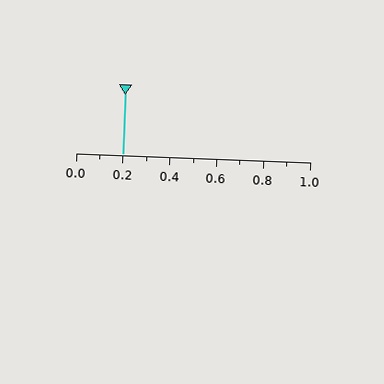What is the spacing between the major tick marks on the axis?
The major ticks are spaced 0.2 apart.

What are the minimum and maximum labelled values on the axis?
The axis runs from 0.0 to 1.0.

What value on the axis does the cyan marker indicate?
The marker indicates approximately 0.2.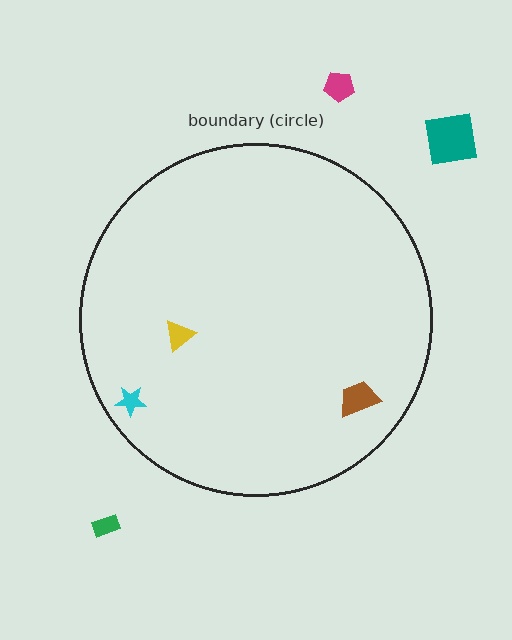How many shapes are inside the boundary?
3 inside, 3 outside.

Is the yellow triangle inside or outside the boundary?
Inside.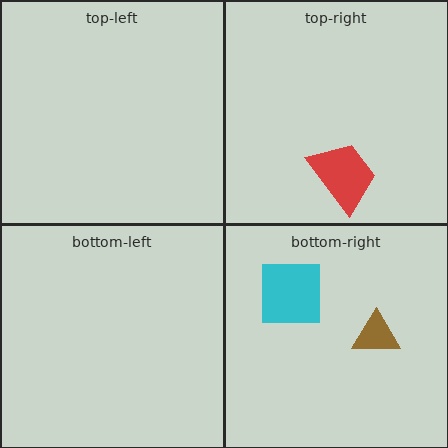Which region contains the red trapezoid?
The top-right region.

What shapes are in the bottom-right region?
The cyan square, the brown triangle.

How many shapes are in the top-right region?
1.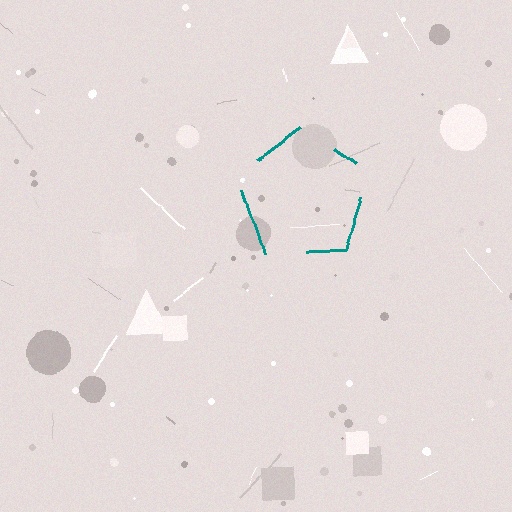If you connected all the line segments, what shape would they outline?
They would outline a pentagon.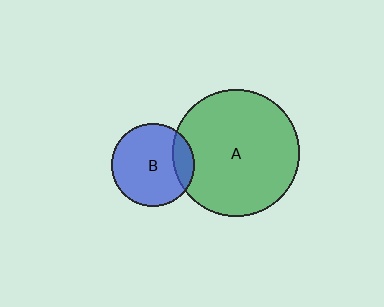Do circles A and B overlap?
Yes.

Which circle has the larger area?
Circle A (green).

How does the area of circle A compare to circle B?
Approximately 2.4 times.